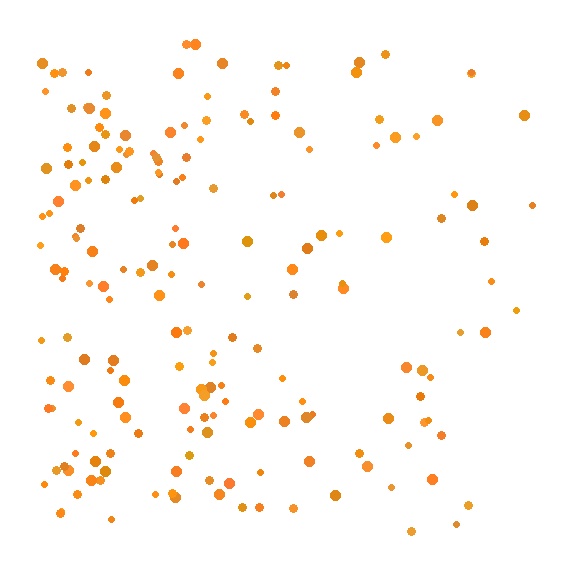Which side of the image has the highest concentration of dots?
The left.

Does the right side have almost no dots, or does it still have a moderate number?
Still a moderate number, just noticeably fewer than the left.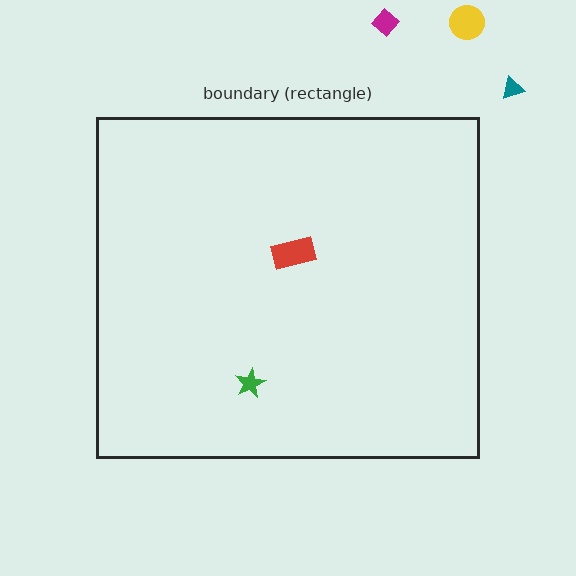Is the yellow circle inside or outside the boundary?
Outside.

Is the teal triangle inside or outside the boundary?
Outside.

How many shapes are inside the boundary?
2 inside, 3 outside.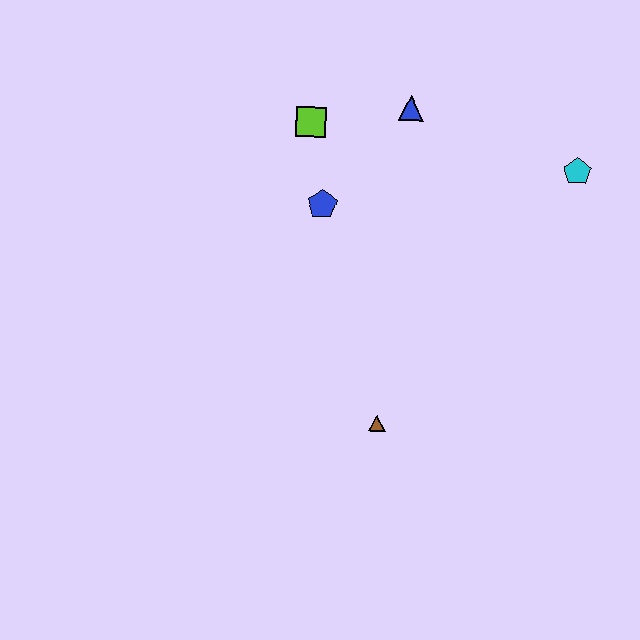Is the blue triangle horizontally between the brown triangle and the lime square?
No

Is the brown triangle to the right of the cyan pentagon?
No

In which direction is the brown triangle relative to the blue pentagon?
The brown triangle is below the blue pentagon.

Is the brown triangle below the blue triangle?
Yes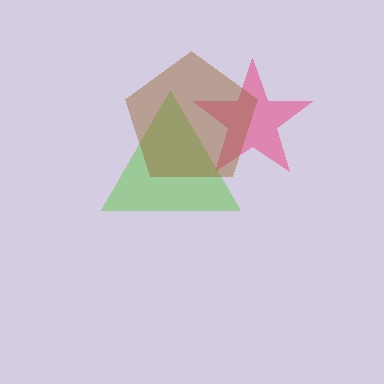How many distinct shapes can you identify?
There are 3 distinct shapes: a pink star, a lime triangle, a brown pentagon.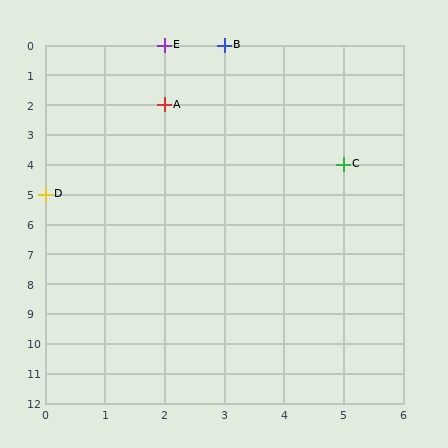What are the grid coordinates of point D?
Point D is at grid coordinates (0, 5).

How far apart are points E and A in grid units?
Points E and A are 2 rows apart.